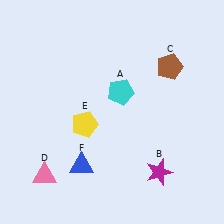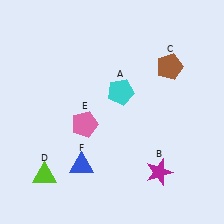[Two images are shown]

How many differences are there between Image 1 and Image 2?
There are 2 differences between the two images.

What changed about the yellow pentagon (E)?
In Image 1, E is yellow. In Image 2, it changed to pink.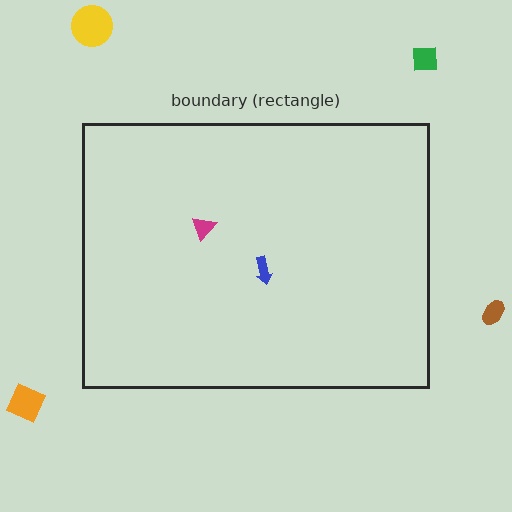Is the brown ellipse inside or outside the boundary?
Outside.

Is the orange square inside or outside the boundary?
Outside.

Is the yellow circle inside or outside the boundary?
Outside.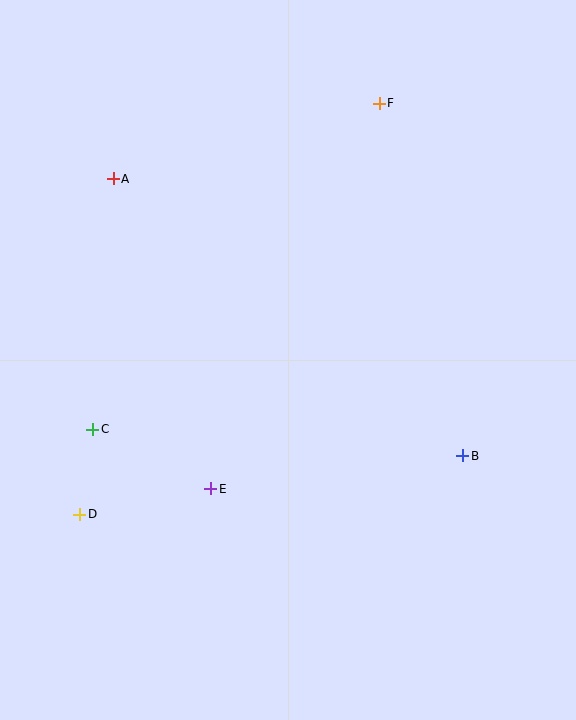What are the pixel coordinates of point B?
Point B is at (463, 456).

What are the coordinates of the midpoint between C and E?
The midpoint between C and E is at (152, 459).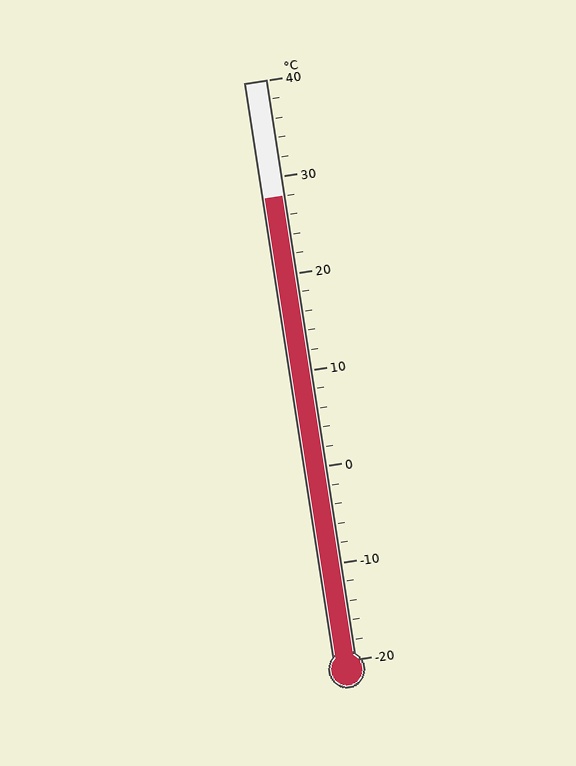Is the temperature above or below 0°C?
The temperature is above 0°C.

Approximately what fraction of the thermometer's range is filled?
The thermometer is filled to approximately 80% of its range.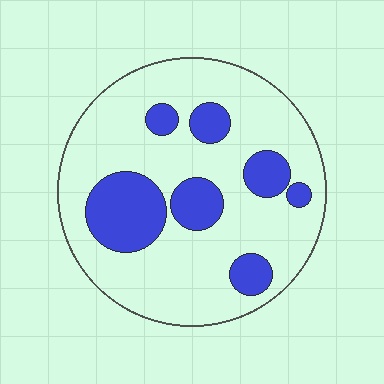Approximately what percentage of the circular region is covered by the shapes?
Approximately 25%.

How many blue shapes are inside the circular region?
7.